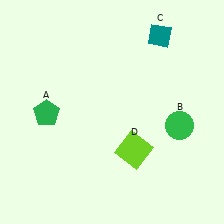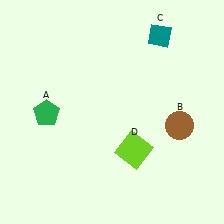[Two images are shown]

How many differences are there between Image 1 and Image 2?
There is 1 difference between the two images.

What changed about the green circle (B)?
In Image 1, B is green. In Image 2, it changed to brown.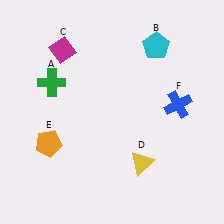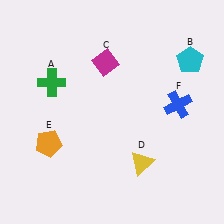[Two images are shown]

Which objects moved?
The objects that moved are: the cyan pentagon (B), the magenta diamond (C).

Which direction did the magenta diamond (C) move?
The magenta diamond (C) moved right.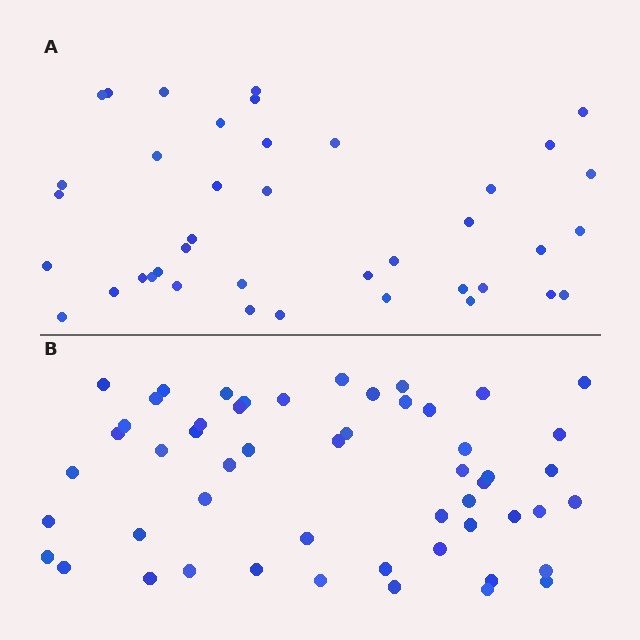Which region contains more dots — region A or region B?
Region B (the bottom region) has more dots.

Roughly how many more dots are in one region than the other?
Region B has approximately 15 more dots than region A.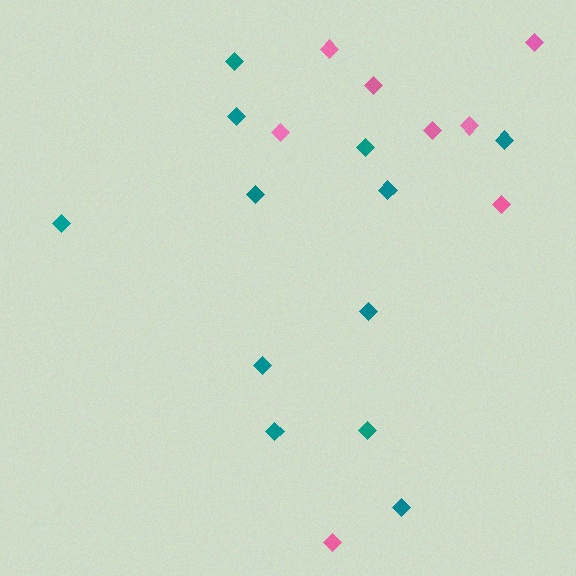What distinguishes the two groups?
There are 2 groups: one group of pink diamonds (8) and one group of teal diamonds (12).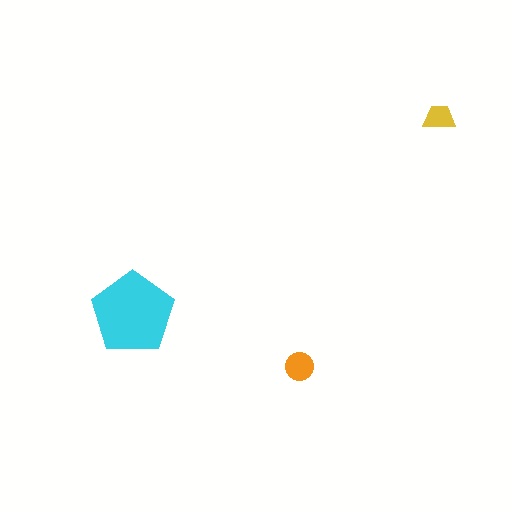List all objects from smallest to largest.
The yellow trapezoid, the orange circle, the cyan pentagon.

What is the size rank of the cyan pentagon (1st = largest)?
1st.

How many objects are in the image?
There are 3 objects in the image.